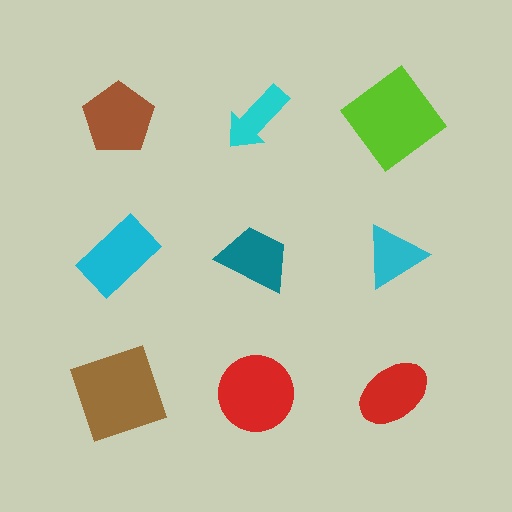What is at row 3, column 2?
A red circle.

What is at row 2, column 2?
A teal trapezoid.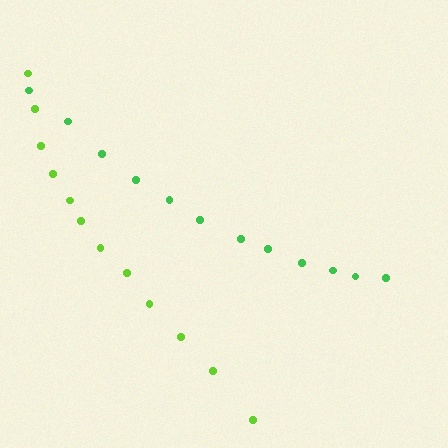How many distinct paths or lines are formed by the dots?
There are 2 distinct paths.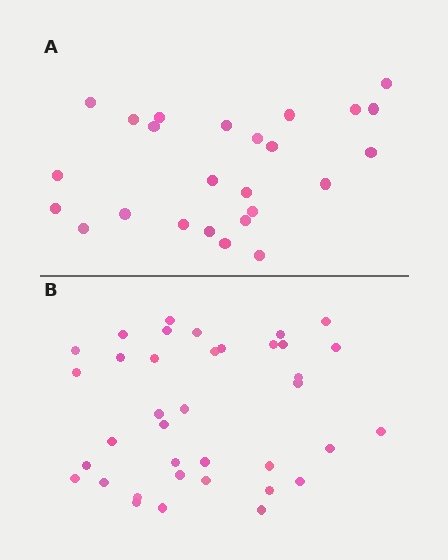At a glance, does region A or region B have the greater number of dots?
Region B (the bottom region) has more dots.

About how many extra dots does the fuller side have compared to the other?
Region B has roughly 12 or so more dots than region A.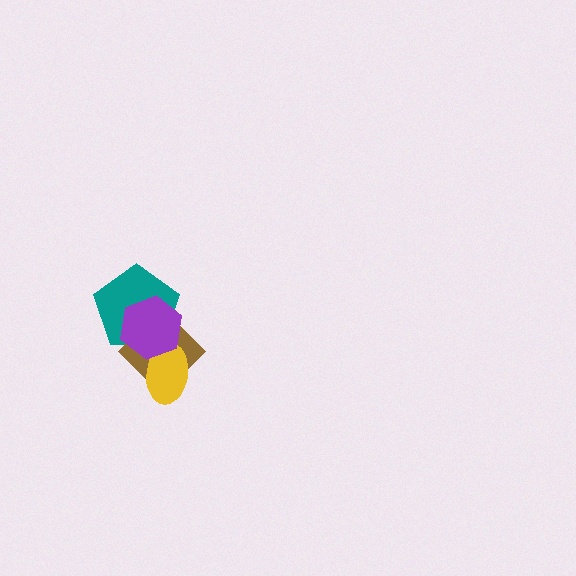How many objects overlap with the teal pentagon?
2 objects overlap with the teal pentagon.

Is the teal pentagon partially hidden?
Yes, it is partially covered by another shape.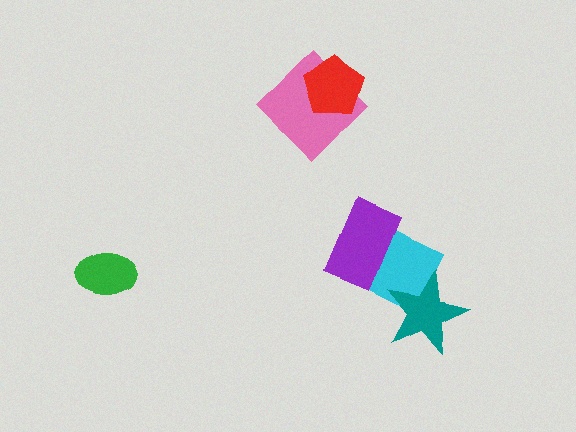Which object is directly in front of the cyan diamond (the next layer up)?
The teal star is directly in front of the cyan diamond.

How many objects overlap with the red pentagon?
1 object overlaps with the red pentagon.